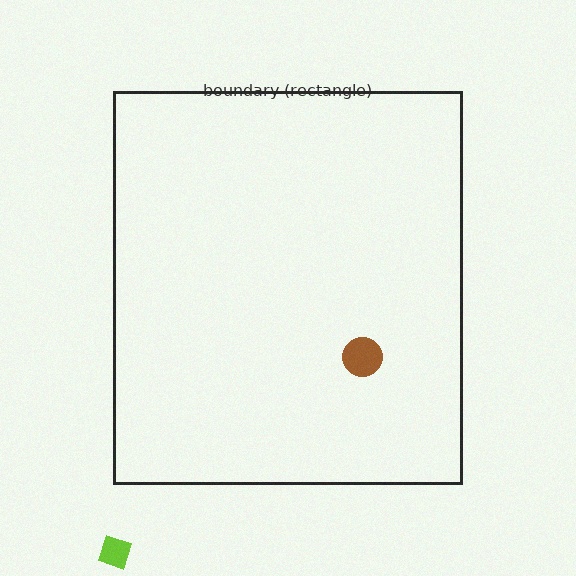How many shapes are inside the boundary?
1 inside, 1 outside.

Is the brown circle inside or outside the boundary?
Inside.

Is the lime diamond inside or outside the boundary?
Outside.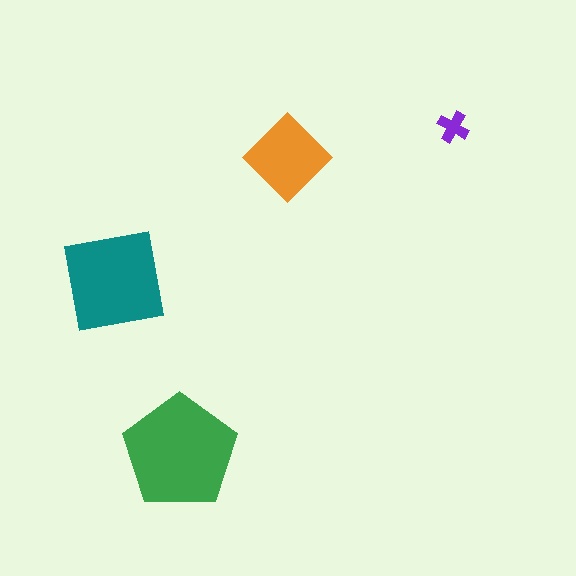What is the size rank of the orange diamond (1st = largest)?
3rd.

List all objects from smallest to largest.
The purple cross, the orange diamond, the teal square, the green pentagon.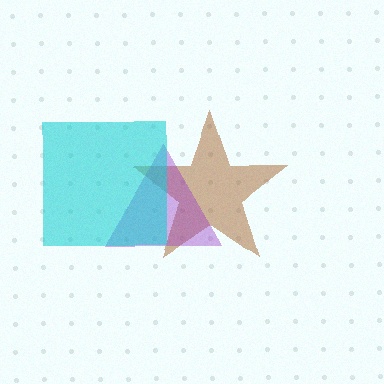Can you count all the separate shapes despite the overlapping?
Yes, there are 3 separate shapes.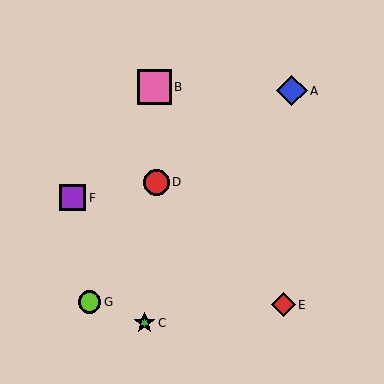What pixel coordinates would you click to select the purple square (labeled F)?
Click at (73, 198) to select the purple square F.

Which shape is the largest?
The pink square (labeled B) is the largest.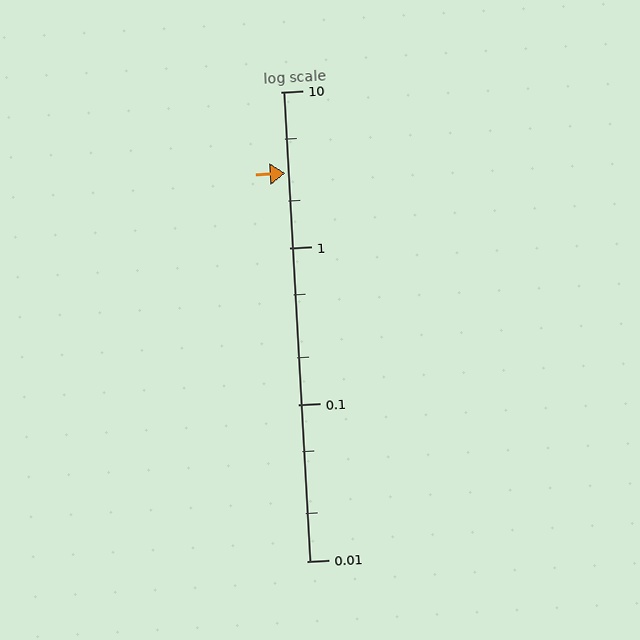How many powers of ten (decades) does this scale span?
The scale spans 3 decades, from 0.01 to 10.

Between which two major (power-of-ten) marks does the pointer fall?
The pointer is between 1 and 10.